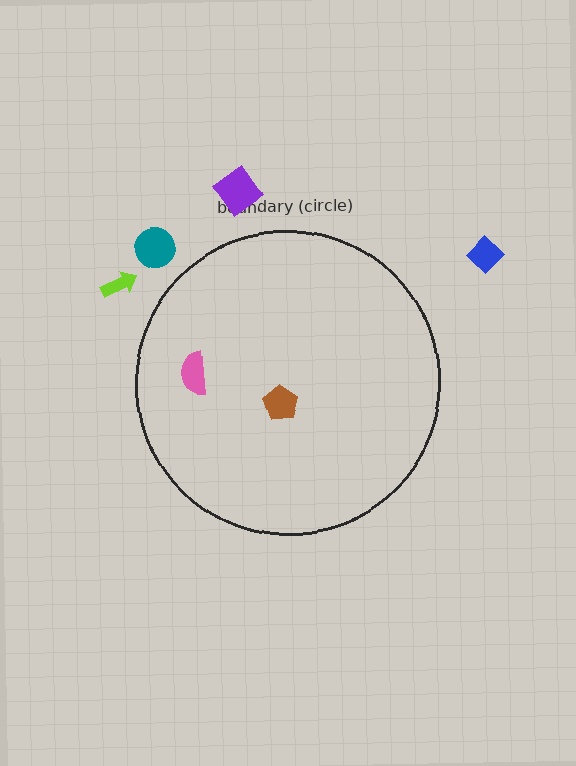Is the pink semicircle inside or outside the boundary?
Inside.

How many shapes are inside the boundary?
2 inside, 4 outside.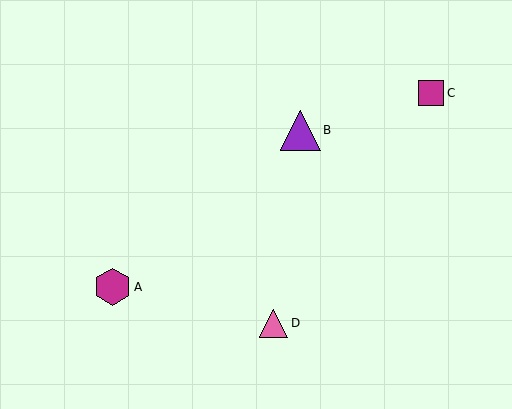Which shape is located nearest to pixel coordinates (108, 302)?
The magenta hexagon (labeled A) at (113, 287) is nearest to that location.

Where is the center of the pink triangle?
The center of the pink triangle is at (274, 323).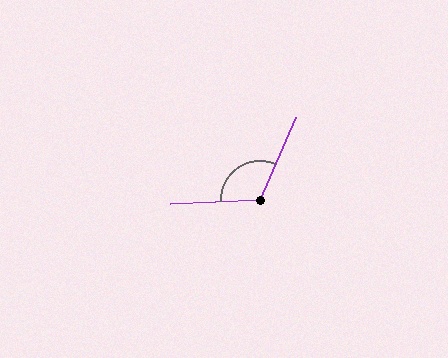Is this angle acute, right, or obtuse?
It is obtuse.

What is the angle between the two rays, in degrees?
Approximately 116 degrees.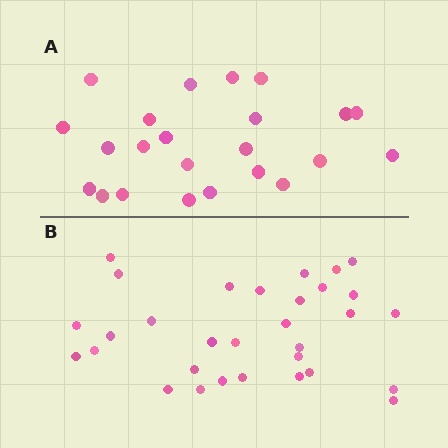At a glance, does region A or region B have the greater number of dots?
Region B (the bottom region) has more dots.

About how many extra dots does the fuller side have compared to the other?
Region B has roughly 8 or so more dots than region A.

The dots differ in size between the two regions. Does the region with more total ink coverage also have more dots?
No. Region A has more total ink coverage because its dots are larger, but region B actually contains more individual dots. Total area can be misleading — the number of items is what matters here.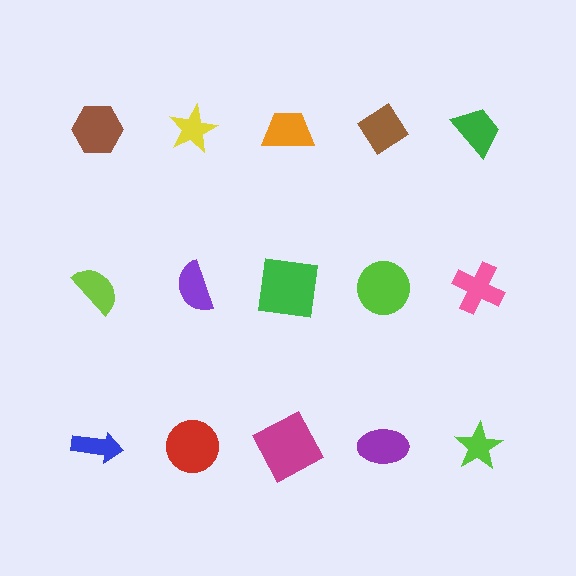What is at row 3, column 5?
A lime star.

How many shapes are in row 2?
5 shapes.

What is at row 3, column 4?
A purple ellipse.